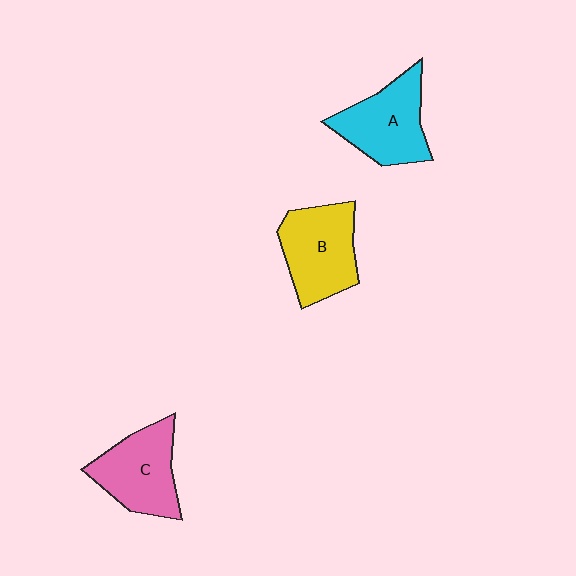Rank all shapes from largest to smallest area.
From largest to smallest: B (yellow), A (cyan), C (pink).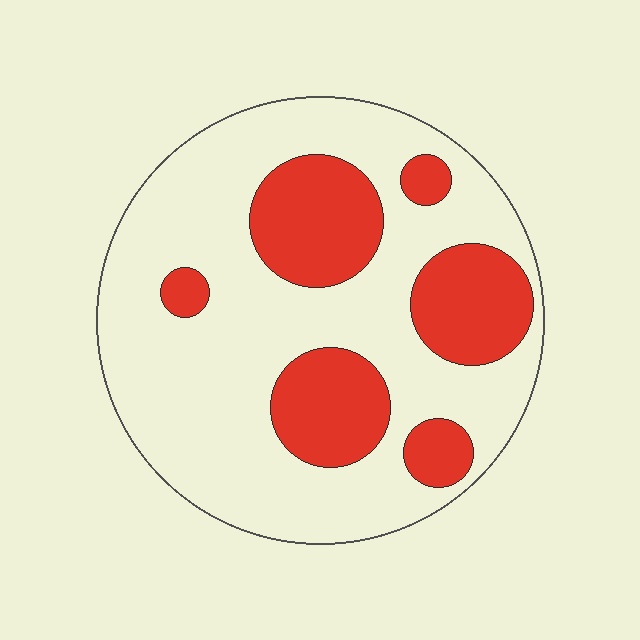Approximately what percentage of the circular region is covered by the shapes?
Approximately 30%.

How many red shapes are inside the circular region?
6.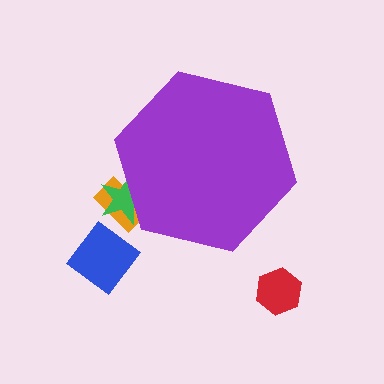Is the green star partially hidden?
Yes, the green star is partially hidden behind the purple hexagon.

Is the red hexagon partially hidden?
No, the red hexagon is fully visible.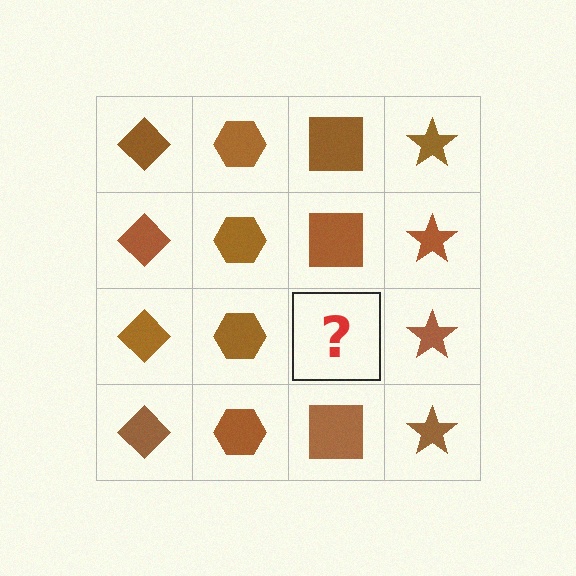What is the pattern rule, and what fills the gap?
The rule is that each column has a consistent shape. The gap should be filled with a brown square.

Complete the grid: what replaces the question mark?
The question mark should be replaced with a brown square.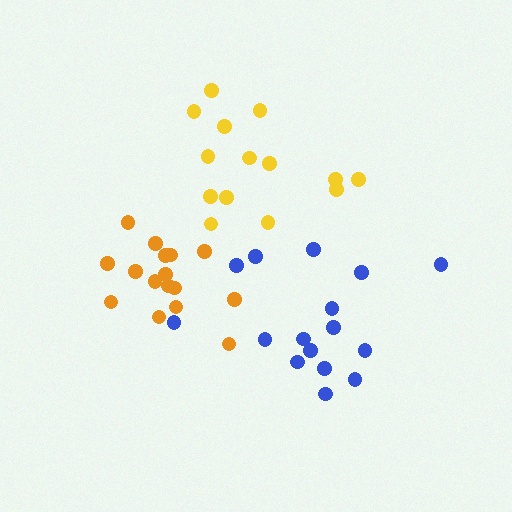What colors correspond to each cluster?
The clusters are colored: orange, blue, yellow.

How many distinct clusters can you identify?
There are 3 distinct clusters.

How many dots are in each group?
Group 1: 16 dots, Group 2: 16 dots, Group 3: 14 dots (46 total).